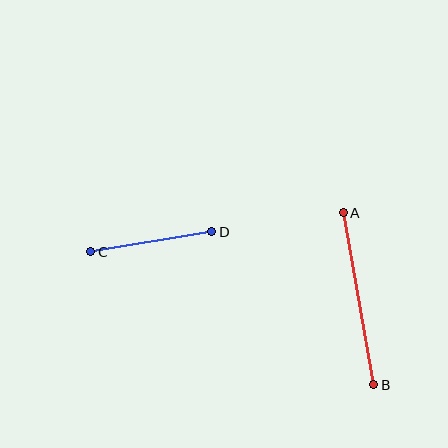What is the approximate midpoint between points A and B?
The midpoint is at approximately (358, 299) pixels.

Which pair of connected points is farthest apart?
Points A and B are farthest apart.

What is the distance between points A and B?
The distance is approximately 175 pixels.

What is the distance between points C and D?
The distance is approximately 123 pixels.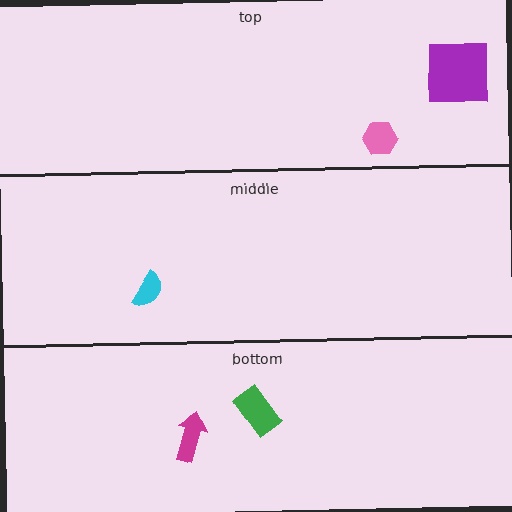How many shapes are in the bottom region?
2.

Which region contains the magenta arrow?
The bottom region.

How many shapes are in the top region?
2.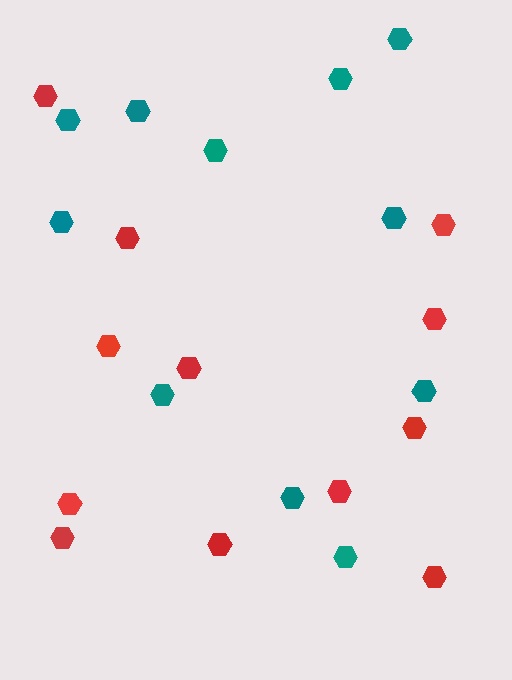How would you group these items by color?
There are 2 groups: one group of red hexagons (12) and one group of teal hexagons (11).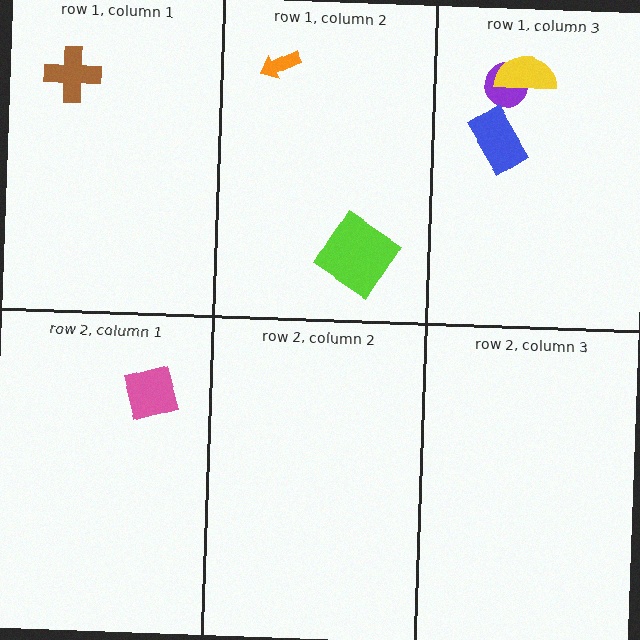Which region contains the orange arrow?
The row 1, column 2 region.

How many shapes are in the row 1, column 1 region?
1.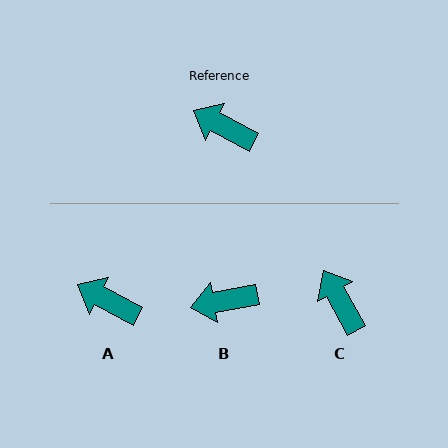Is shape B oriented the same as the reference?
No, it is off by about 38 degrees.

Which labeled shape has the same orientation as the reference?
A.